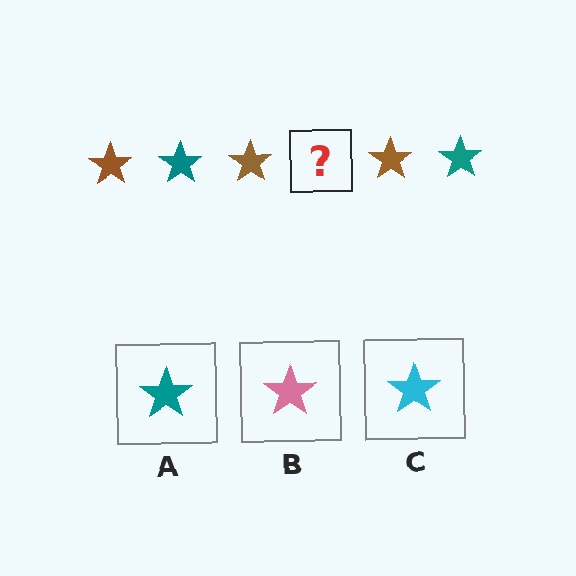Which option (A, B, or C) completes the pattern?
A.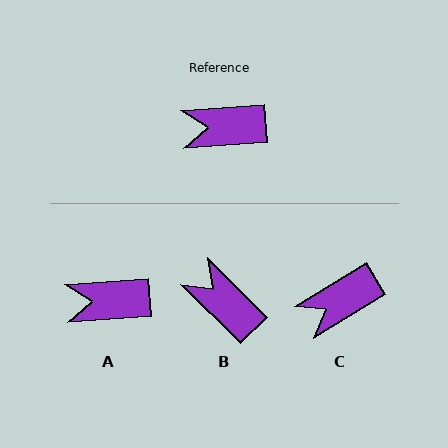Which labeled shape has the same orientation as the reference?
A.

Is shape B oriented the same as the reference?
No, it is off by about 49 degrees.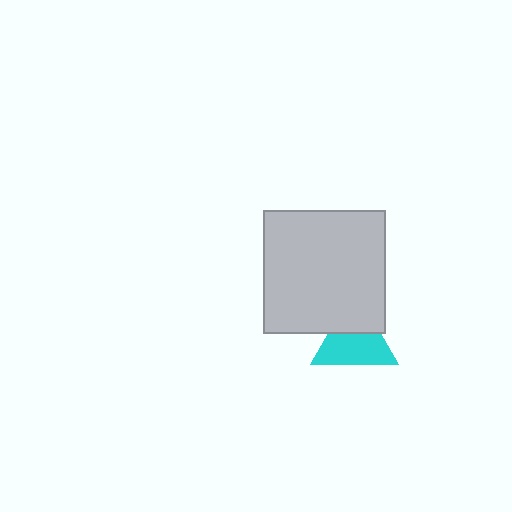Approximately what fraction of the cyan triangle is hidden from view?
Roughly 35% of the cyan triangle is hidden behind the light gray square.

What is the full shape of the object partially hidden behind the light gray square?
The partially hidden object is a cyan triangle.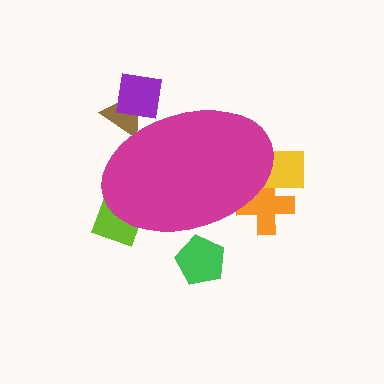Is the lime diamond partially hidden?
Yes, the lime diamond is partially hidden behind the magenta ellipse.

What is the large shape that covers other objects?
A magenta ellipse.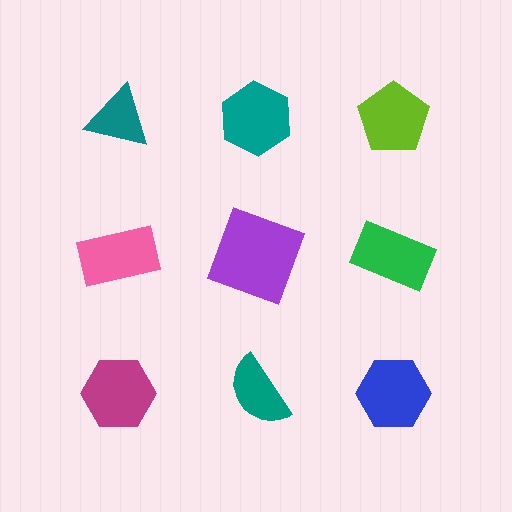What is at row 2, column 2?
A purple square.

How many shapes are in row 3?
3 shapes.